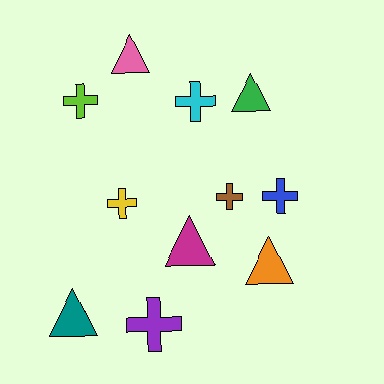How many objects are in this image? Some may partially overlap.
There are 11 objects.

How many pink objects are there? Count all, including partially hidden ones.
There is 1 pink object.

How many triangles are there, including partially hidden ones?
There are 5 triangles.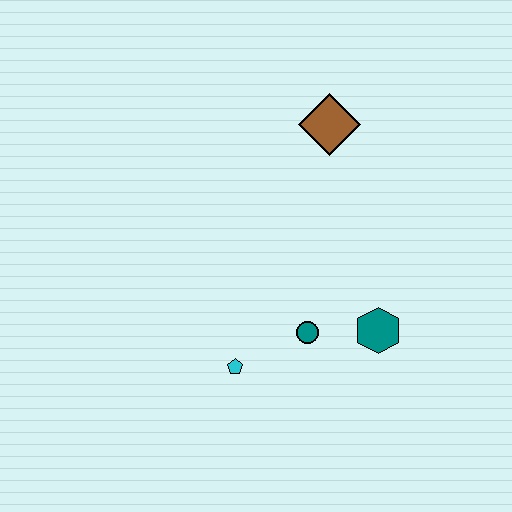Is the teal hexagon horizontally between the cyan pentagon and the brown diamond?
No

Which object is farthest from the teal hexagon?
The brown diamond is farthest from the teal hexagon.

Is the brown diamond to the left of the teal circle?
No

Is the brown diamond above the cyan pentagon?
Yes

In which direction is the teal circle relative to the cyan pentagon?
The teal circle is to the right of the cyan pentagon.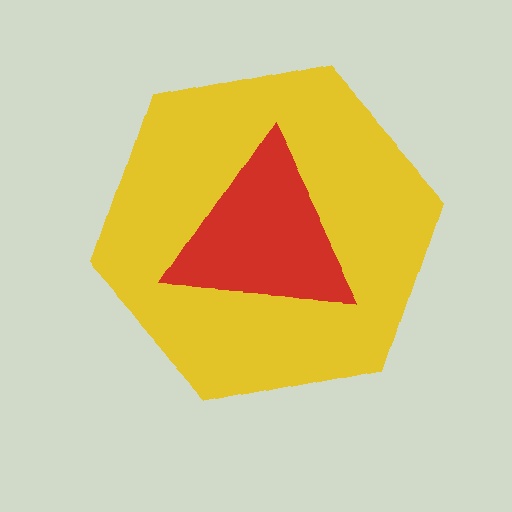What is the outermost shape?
The yellow hexagon.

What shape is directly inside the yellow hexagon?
The red triangle.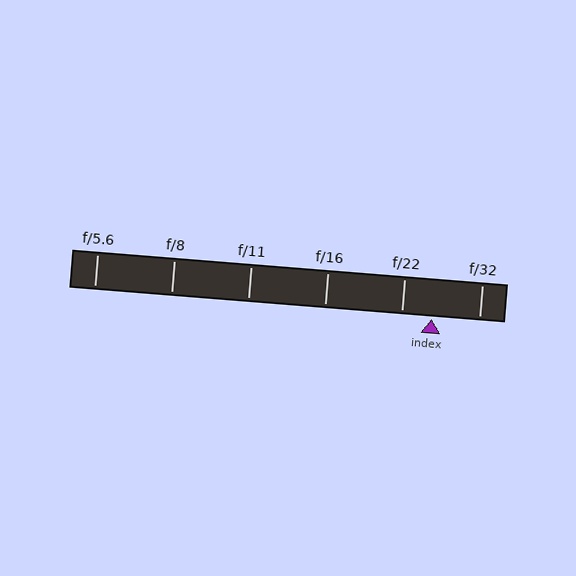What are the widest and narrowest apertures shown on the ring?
The widest aperture shown is f/5.6 and the narrowest is f/32.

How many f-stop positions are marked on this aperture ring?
There are 6 f-stop positions marked.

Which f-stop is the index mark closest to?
The index mark is closest to f/22.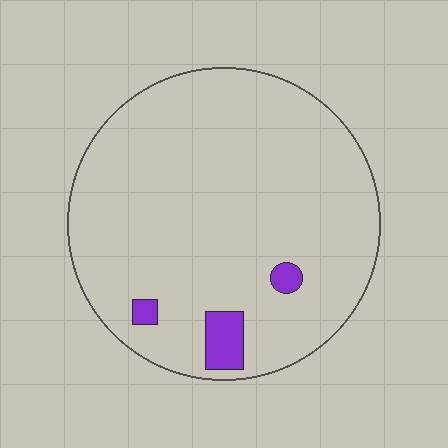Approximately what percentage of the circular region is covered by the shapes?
Approximately 5%.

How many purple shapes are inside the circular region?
3.